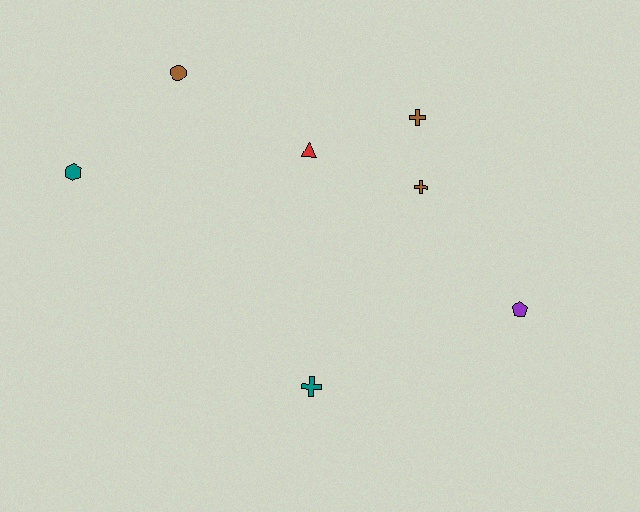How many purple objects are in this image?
There is 1 purple object.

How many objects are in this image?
There are 7 objects.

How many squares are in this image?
There are no squares.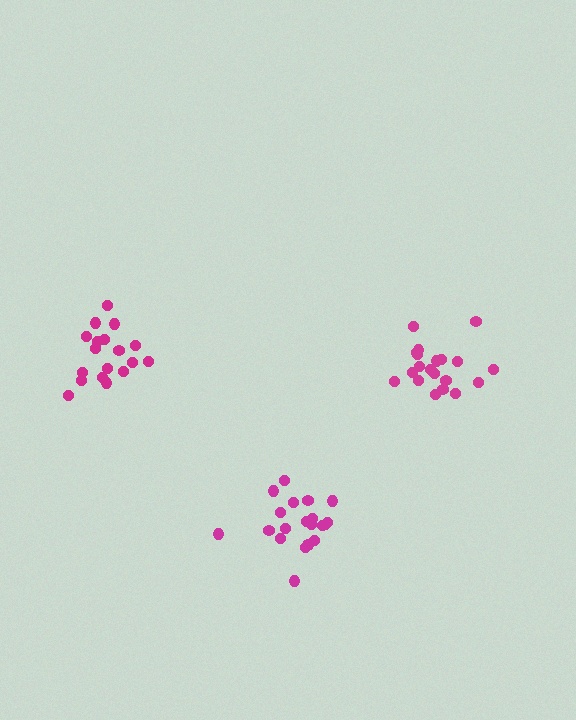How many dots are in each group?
Group 1: 20 dots, Group 2: 20 dots, Group 3: 18 dots (58 total).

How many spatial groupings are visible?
There are 3 spatial groupings.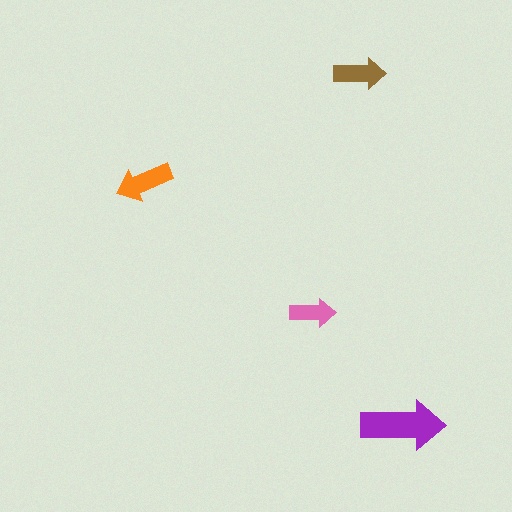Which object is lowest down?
The purple arrow is bottommost.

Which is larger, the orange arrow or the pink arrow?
The orange one.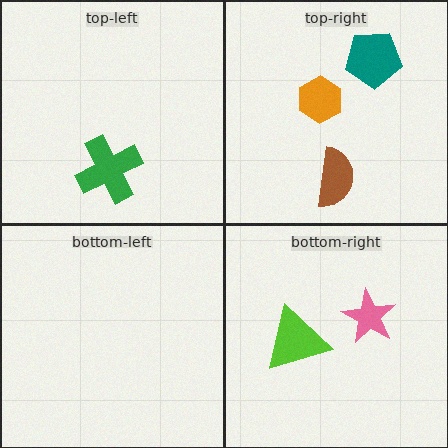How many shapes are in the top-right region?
3.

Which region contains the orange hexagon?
The top-right region.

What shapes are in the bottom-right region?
The pink star, the lime triangle.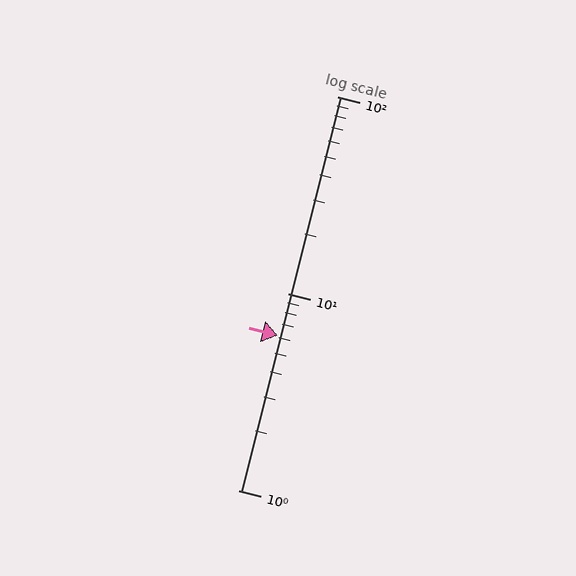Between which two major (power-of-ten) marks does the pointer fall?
The pointer is between 1 and 10.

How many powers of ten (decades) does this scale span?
The scale spans 2 decades, from 1 to 100.